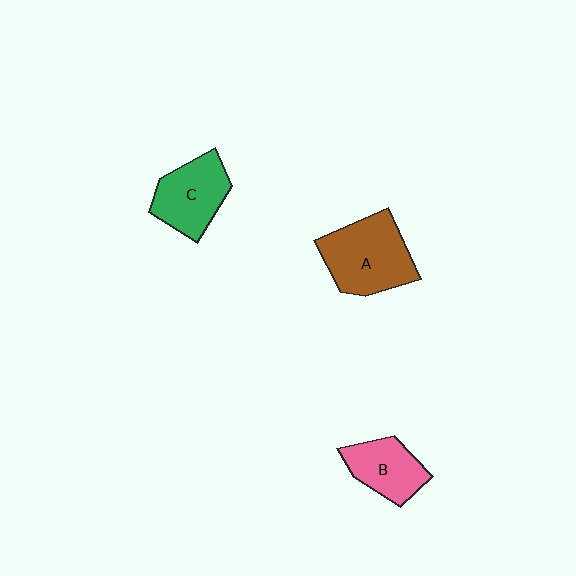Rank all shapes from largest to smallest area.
From largest to smallest: A (brown), C (green), B (pink).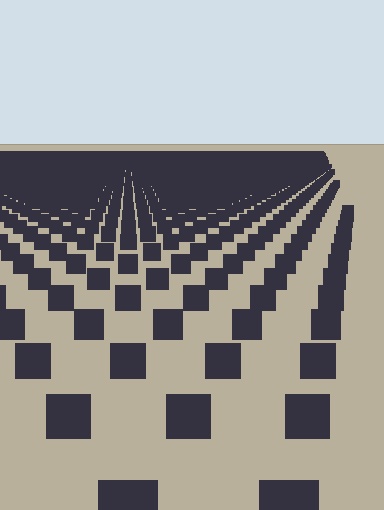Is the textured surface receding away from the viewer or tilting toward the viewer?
The surface is receding away from the viewer. Texture elements get smaller and denser toward the top.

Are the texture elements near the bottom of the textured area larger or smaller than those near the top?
Larger. Near the bottom, elements are closer to the viewer and appear at a bigger on-screen size.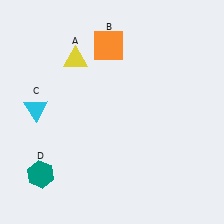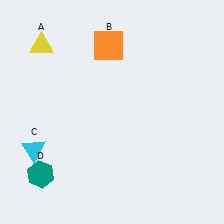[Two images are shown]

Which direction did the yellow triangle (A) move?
The yellow triangle (A) moved left.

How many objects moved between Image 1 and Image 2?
2 objects moved between the two images.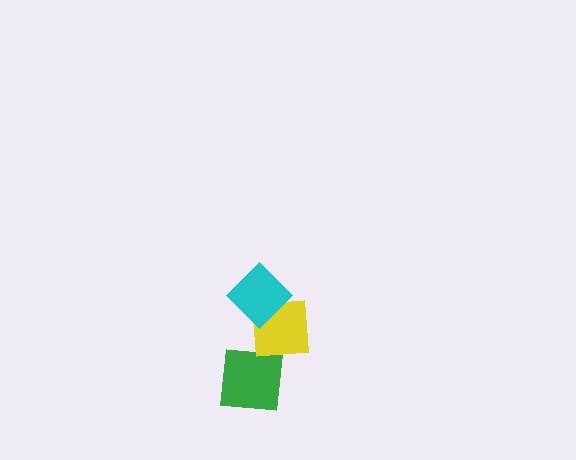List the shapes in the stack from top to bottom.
From top to bottom: the cyan diamond, the yellow square, the green square.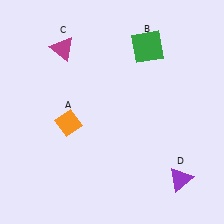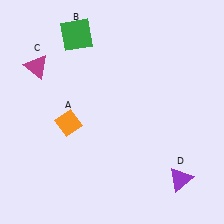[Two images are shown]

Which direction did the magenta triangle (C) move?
The magenta triangle (C) moved left.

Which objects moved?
The objects that moved are: the green square (B), the magenta triangle (C).